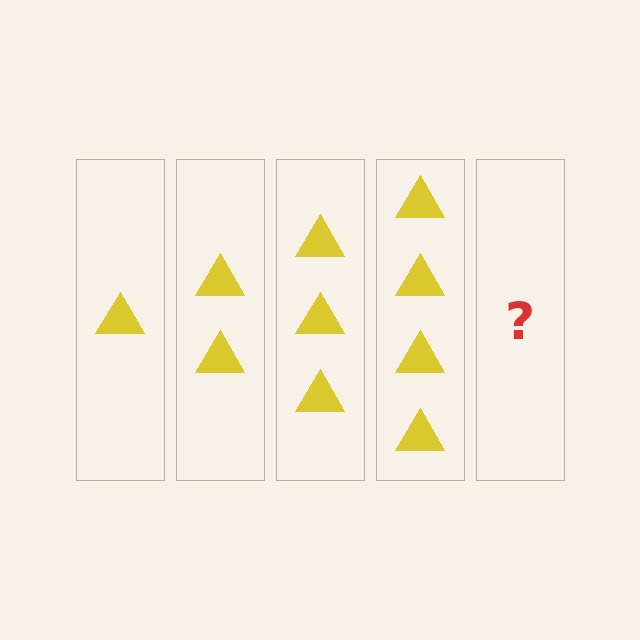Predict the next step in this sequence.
The next step is 5 triangles.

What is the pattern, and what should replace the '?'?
The pattern is that each step adds one more triangle. The '?' should be 5 triangles.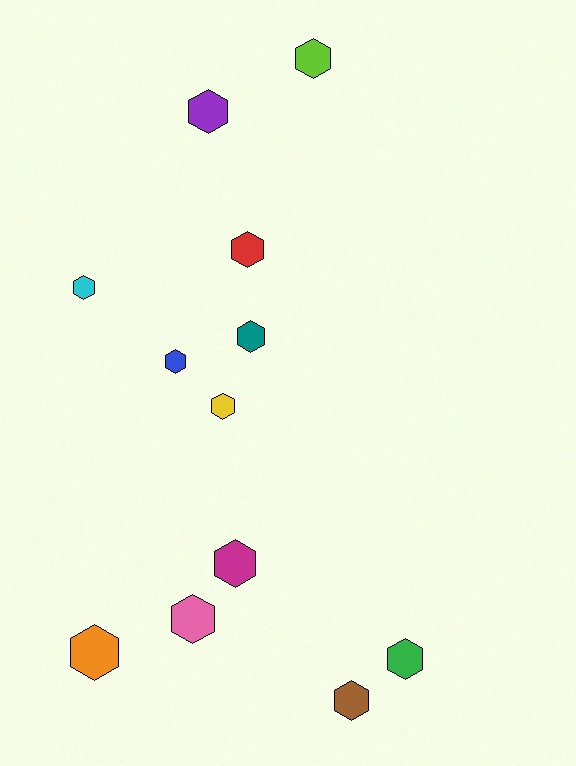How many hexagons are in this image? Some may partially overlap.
There are 12 hexagons.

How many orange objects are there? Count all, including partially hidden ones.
There is 1 orange object.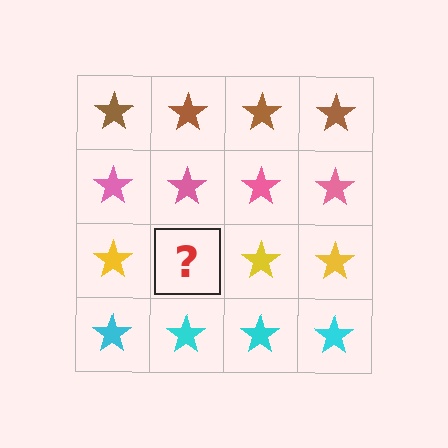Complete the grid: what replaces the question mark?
The question mark should be replaced with a yellow star.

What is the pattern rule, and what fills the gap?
The rule is that each row has a consistent color. The gap should be filled with a yellow star.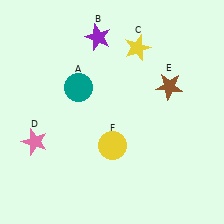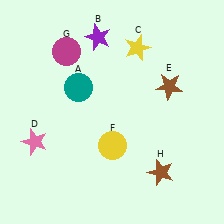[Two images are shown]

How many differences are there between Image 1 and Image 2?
There are 2 differences between the two images.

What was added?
A magenta circle (G), a brown star (H) were added in Image 2.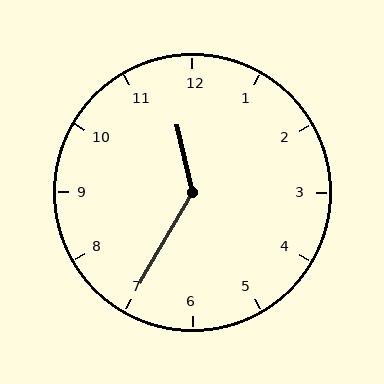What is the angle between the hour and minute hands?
Approximately 138 degrees.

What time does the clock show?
11:35.